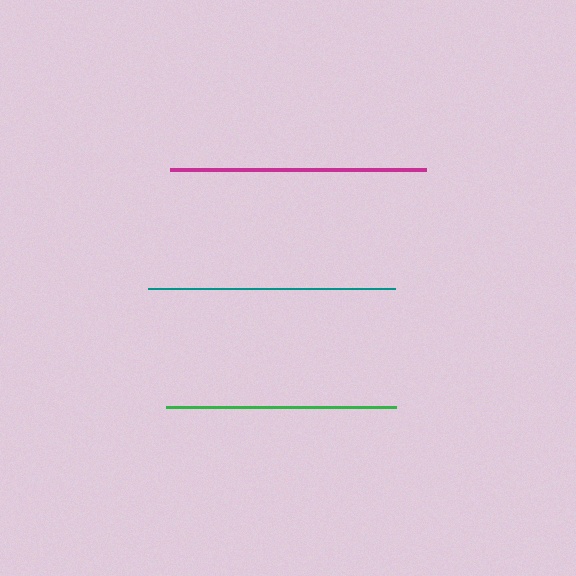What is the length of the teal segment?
The teal segment is approximately 247 pixels long.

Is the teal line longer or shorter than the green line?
The teal line is longer than the green line.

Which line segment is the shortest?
The green line is the shortest at approximately 230 pixels.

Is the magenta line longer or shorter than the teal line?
The magenta line is longer than the teal line.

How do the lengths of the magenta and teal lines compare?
The magenta and teal lines are approximately the same length.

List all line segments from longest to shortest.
From longest to shortest: magenta, teal, green.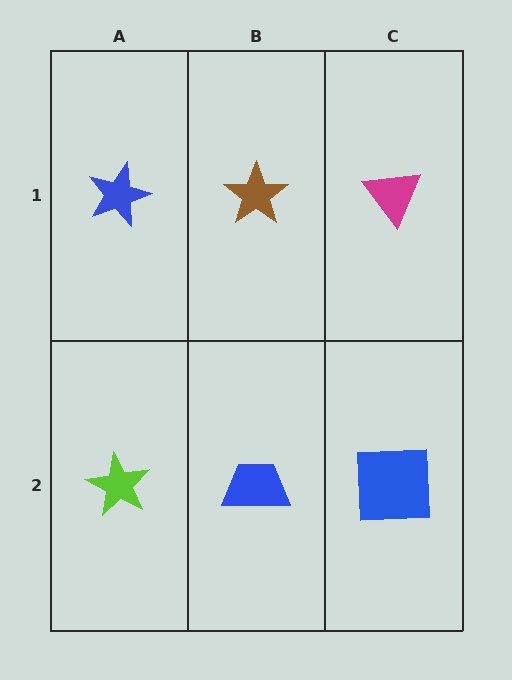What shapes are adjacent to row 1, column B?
A blue trapezoid (row 2, column B), a blue star (row 1, column A), a magenta triangle (row 1, column C).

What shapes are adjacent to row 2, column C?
A magenta triangle (row 1, column C), a blue trapezoid (row 2, column B).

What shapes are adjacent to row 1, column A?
A lime star (row 2, column A), a brown star (row 1, column B).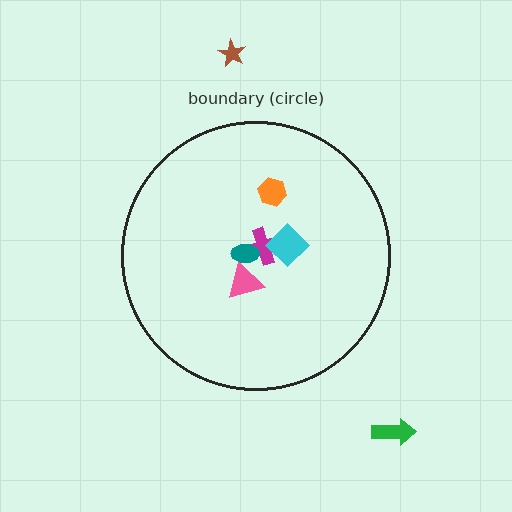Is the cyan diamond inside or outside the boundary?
Inside.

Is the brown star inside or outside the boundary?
Outside.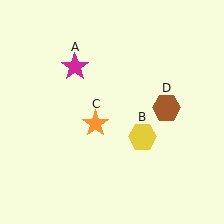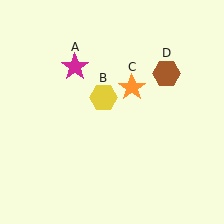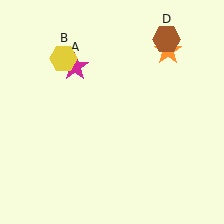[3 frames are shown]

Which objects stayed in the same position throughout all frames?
Magenta star (object A) remained stationary.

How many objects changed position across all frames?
3 objects changed position: yellow hexagon (object B), orange star (object C), brown hexagon (object D).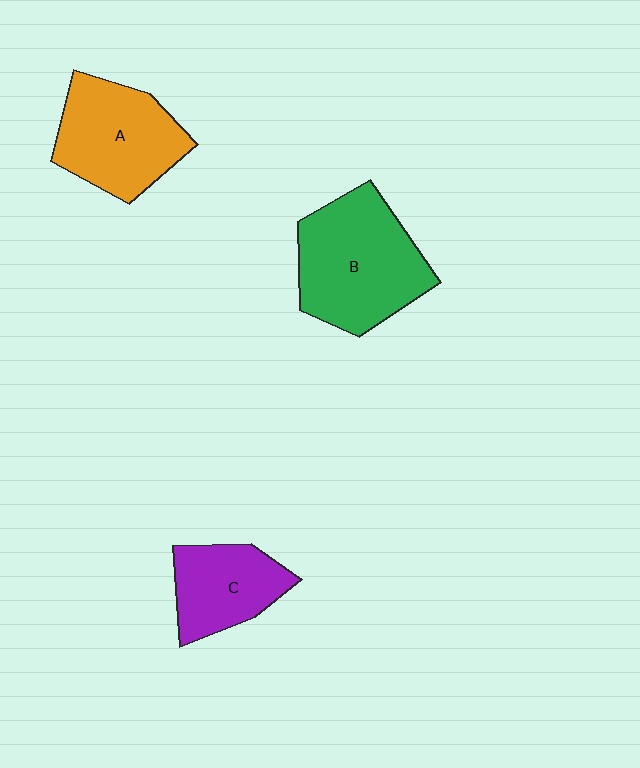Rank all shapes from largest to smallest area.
From largest to smallest: B (green), A (orange), C (purple).